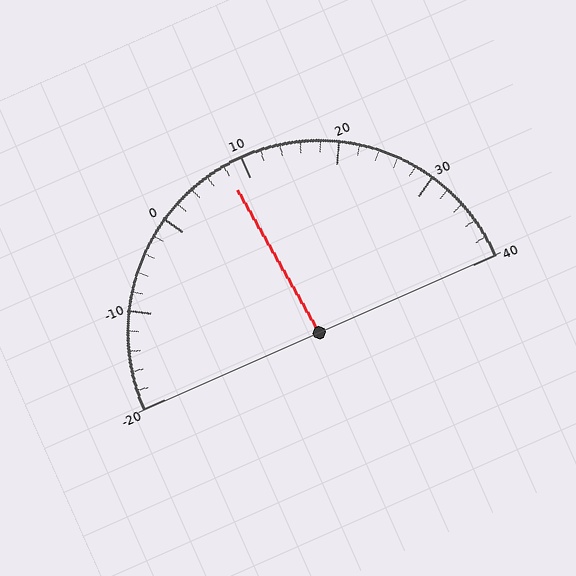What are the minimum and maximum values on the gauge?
The gauge ranges from -20 to 40.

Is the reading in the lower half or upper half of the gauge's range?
The reading is in the lower half of the range (-20 to 40).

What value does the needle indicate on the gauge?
The needle indicates approximately 8.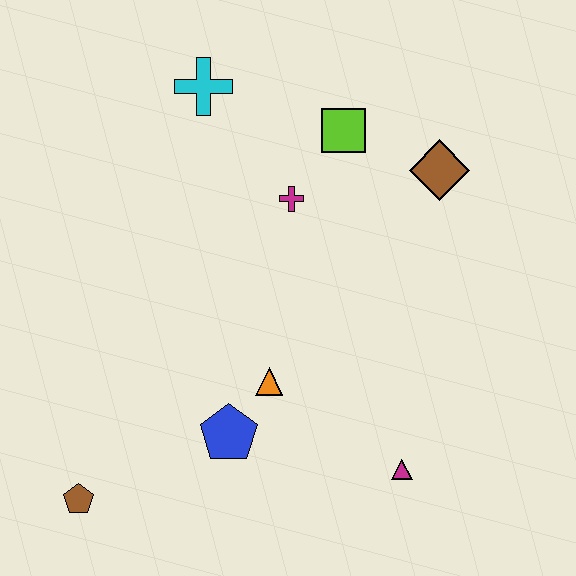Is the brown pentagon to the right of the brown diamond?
No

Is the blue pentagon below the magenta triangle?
No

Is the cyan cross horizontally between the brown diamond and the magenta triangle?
No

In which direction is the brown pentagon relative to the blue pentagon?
The brown pentagon is to the left of the blue pentagon.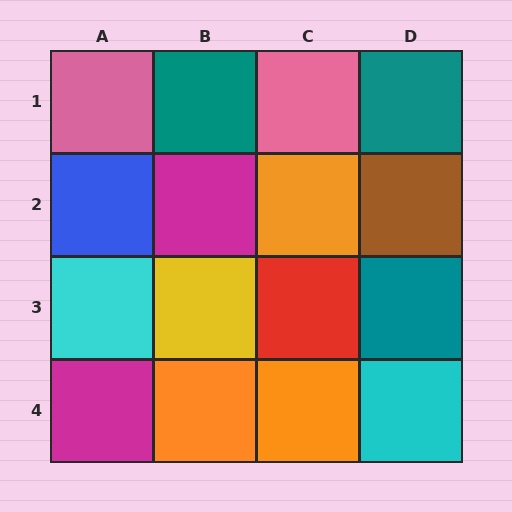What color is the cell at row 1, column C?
Pink.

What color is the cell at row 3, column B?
Yellow.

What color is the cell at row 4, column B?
Orange.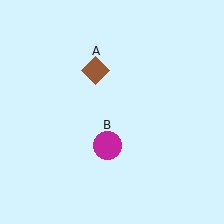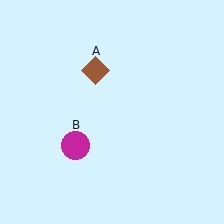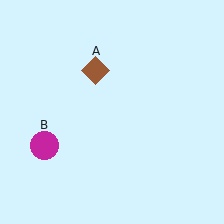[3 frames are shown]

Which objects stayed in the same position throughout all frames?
Brown diamond (object A) remained stationary.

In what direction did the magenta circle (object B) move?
The magenta circle (object B) moved left.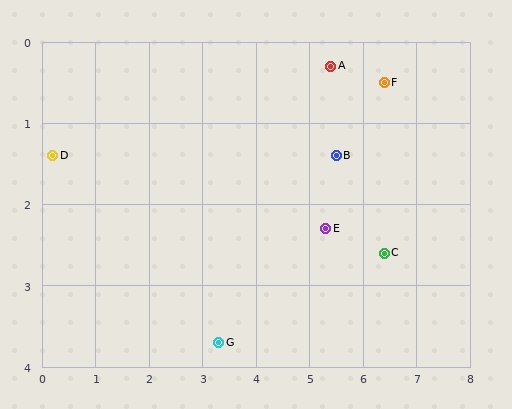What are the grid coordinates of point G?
Point G is at approximately (3.3, 3.7).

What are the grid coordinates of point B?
Point B is at approximately (5.5, 1.4).